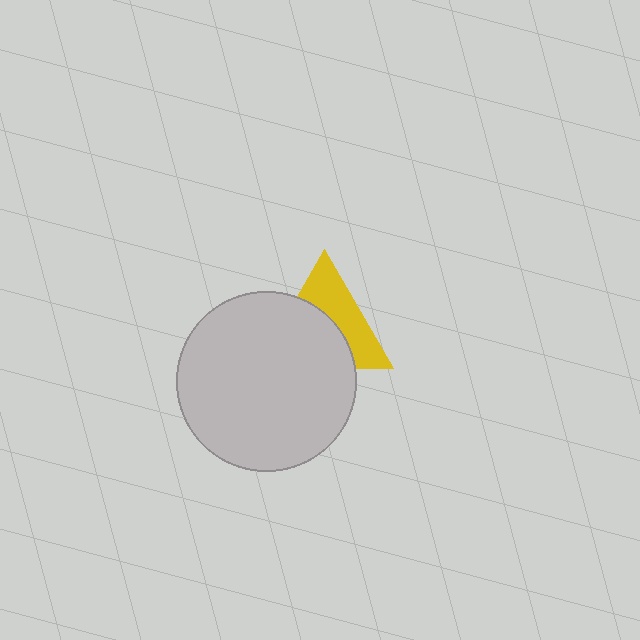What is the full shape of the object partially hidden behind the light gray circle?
The partially hidden object is a yellow triangle.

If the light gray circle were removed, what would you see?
You would see the complete yellow triangle.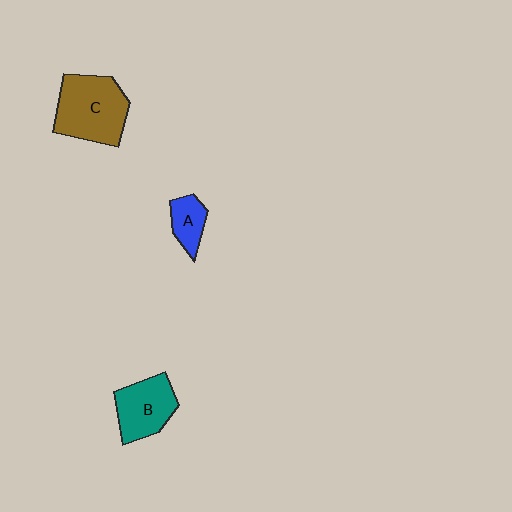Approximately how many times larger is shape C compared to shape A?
Approximately 2.6 times.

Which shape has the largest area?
Shape C (brown).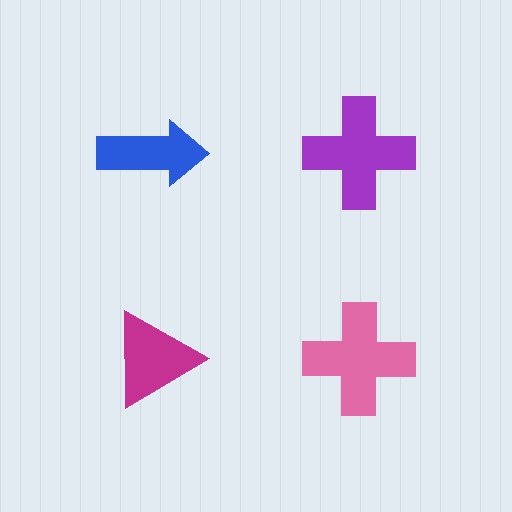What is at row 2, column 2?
A pink cross.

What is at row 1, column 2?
A purple cross.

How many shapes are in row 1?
2 shapes.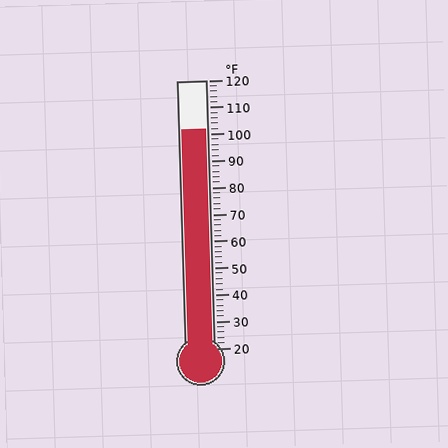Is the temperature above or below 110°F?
The temperature is below 110°F.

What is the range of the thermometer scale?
The thermometer scale ranges from 20°F to 120°F.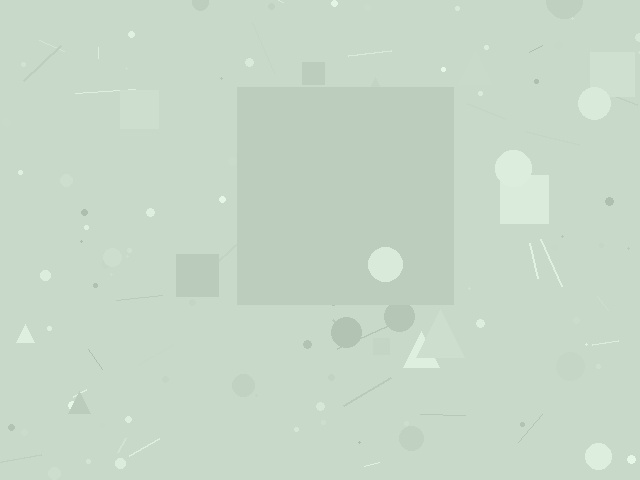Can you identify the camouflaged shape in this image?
The camouflaged shape is a square.